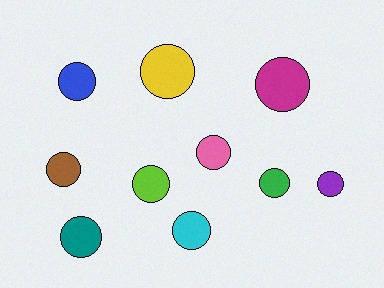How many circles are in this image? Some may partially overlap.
There are 10 circles.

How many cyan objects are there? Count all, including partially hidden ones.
There is 1 cyan object.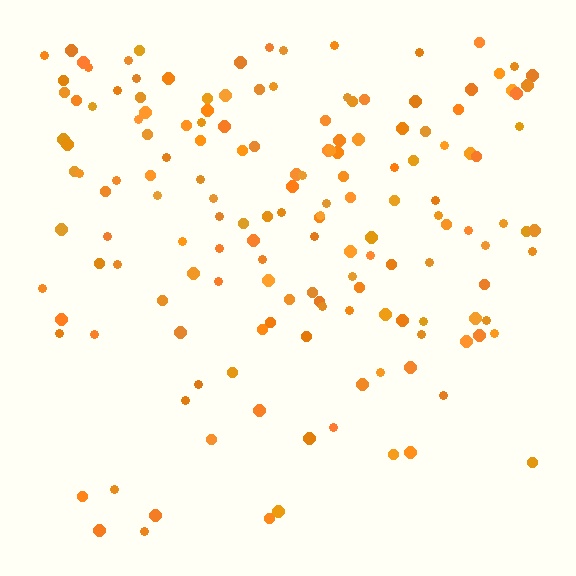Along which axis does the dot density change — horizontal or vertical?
Vertical.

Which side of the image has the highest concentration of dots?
The top.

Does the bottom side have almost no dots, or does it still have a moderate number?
Still a moderate number, just noticeably fewer than the top.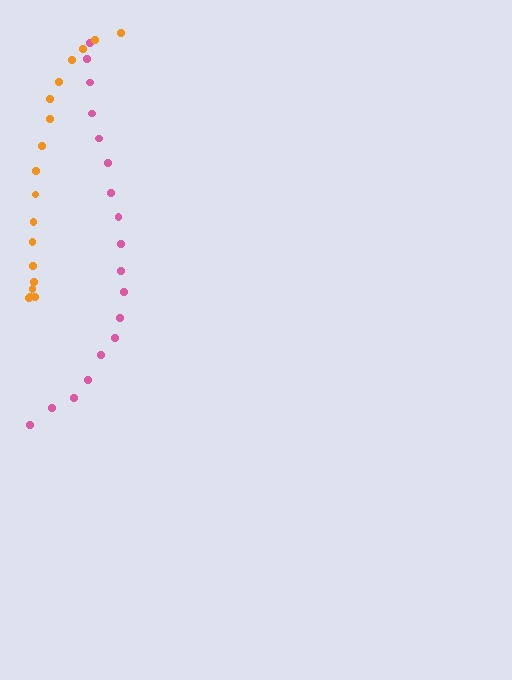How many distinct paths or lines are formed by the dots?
There are 2 distinct paths.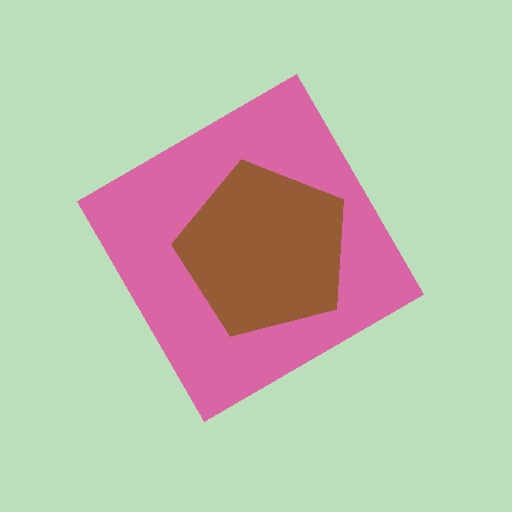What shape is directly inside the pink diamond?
The brown pentagon.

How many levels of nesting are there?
2.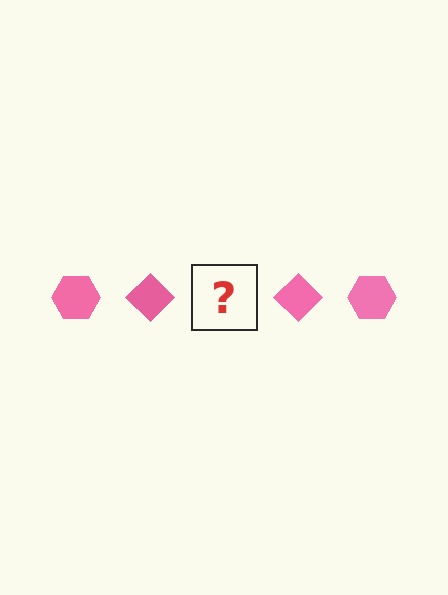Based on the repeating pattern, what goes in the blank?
The blank should be a pink hexagon.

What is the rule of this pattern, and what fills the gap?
The rule is that the pattern cycles through hexagon, diamond shapes in pink. The gap should be filled with a pink hexagon.